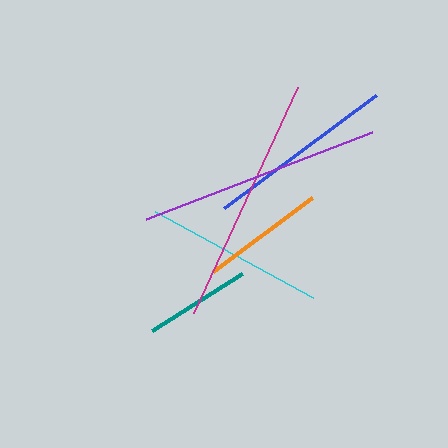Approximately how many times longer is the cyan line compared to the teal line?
The cyan line is approximately 1.7 times the length of the teal line.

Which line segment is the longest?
The magenta line is the longest at approximately 249 pixels.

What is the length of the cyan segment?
The cyan segment is approximately 181 pixels long.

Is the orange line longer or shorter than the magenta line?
The magenta line is longer than the orange line.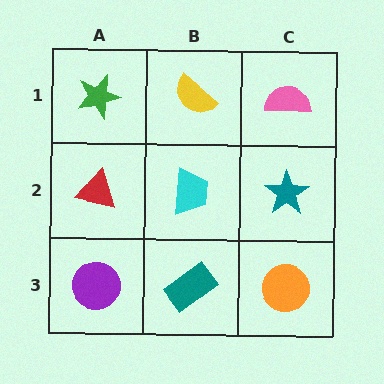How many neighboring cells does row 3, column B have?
3.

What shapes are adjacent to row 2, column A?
A green star (row 1, column A), a purple circle (row 3, column A), a cyan trapezoid (row 2, column B).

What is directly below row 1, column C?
A teal star.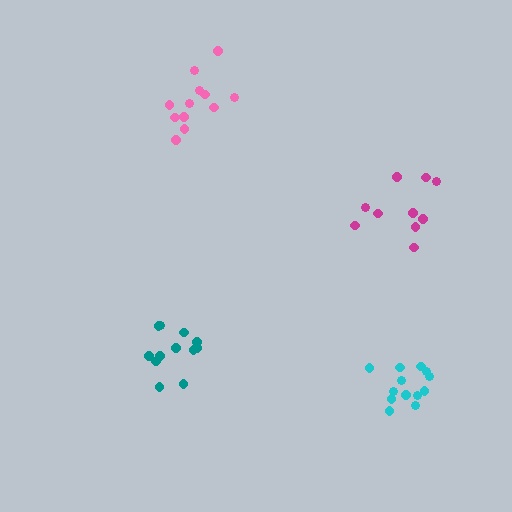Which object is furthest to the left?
The teal cluster is leftmost.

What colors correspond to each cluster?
The clusters are colored: pink, teal, magenta, cyan.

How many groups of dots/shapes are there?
There are 4 groups.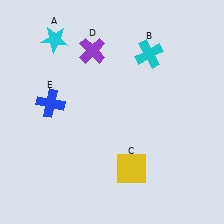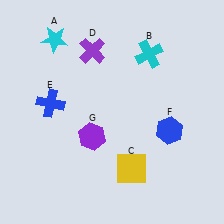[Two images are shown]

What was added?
A blue hexagon (F), a purple hexagon (G) were added in Image 2.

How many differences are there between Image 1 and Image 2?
There are 2 differences between the two images.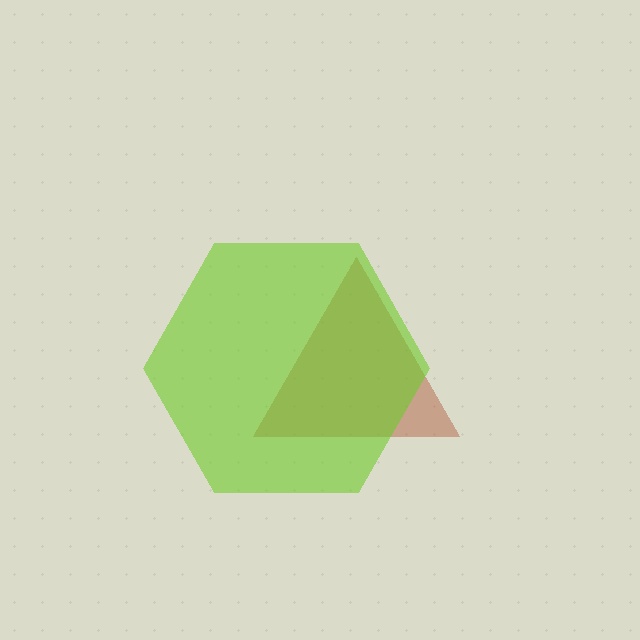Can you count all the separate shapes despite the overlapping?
Yes, there are 2 separate shapes.